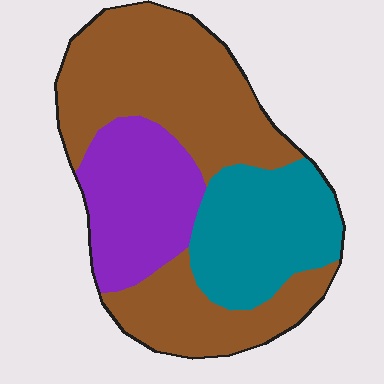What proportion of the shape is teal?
Teal covers roughly 25% of the shape.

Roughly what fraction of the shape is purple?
Purple covers about 25% of the shape.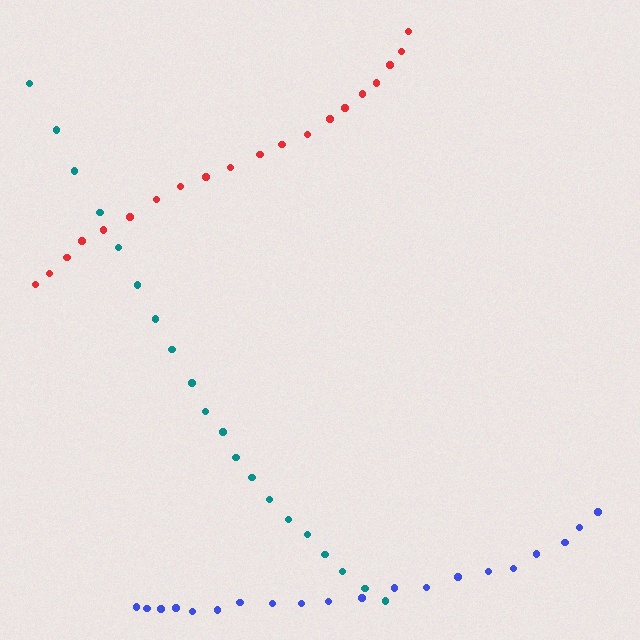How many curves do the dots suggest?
There are 3 distinct paths.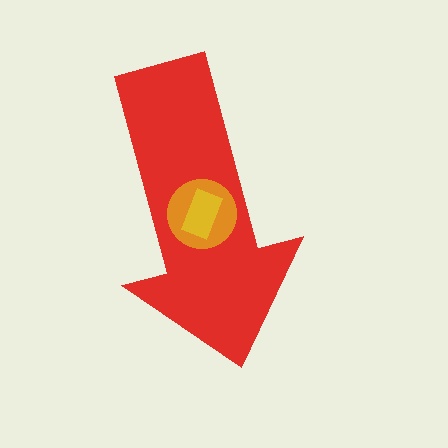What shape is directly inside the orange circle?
The yellow rectangle.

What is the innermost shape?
The yellow rectangle.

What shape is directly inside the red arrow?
The orange circle.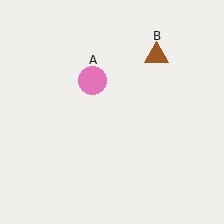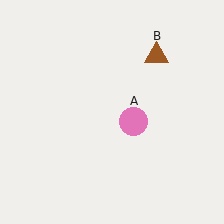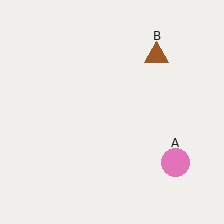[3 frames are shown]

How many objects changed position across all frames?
1 object changed position: pink circle (object A).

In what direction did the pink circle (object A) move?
The pink circle (object A) moved down and to the right.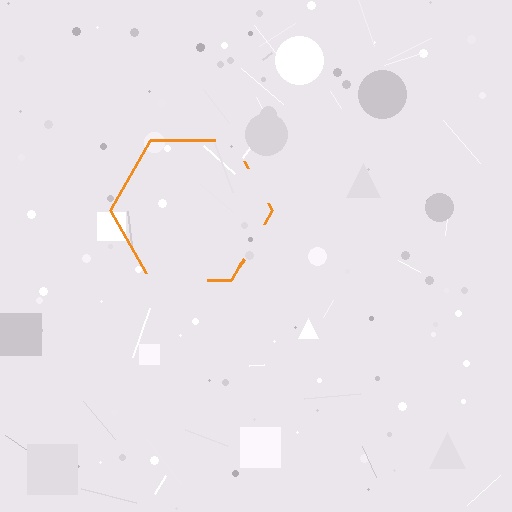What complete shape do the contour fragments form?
The contour fragments form a hexagon.